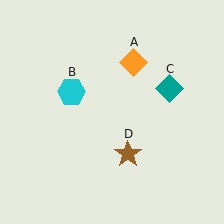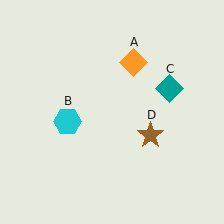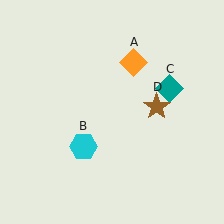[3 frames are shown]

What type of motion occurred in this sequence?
The cyan hexagon (object B), brown star (object D) rotated counterclockwise around the center of the scene.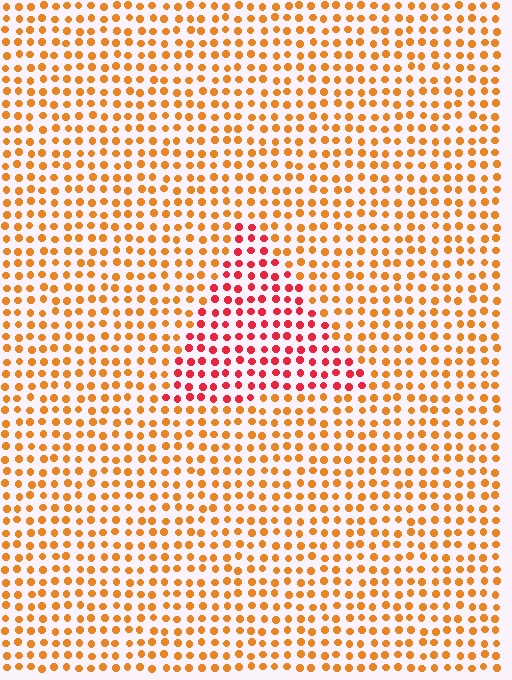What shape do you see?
I see a triangle.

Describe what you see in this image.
The image is filled with small orange elements in a uniform arrangement. A triangle-shaped region is visible where the elements are tinted to a slightly different hue, forming a subtle color boundary.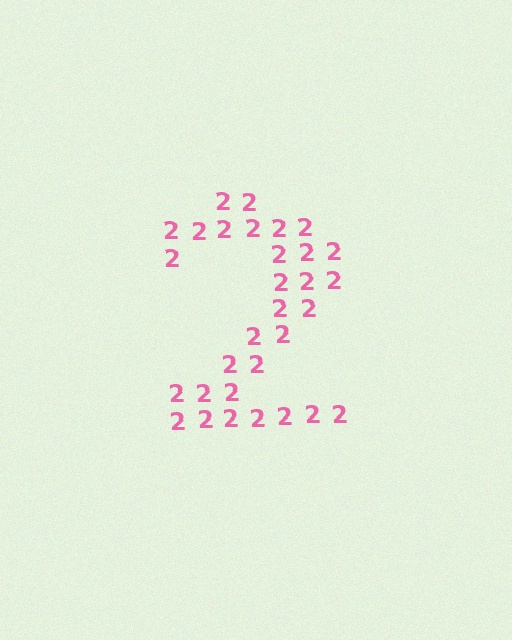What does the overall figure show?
The overall figure shows the digit 2.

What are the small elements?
The small elements are digit 2's.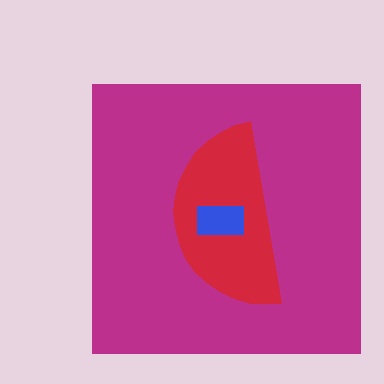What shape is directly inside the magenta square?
The red semicircle.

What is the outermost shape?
The magenta square.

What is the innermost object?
The blue rectangle.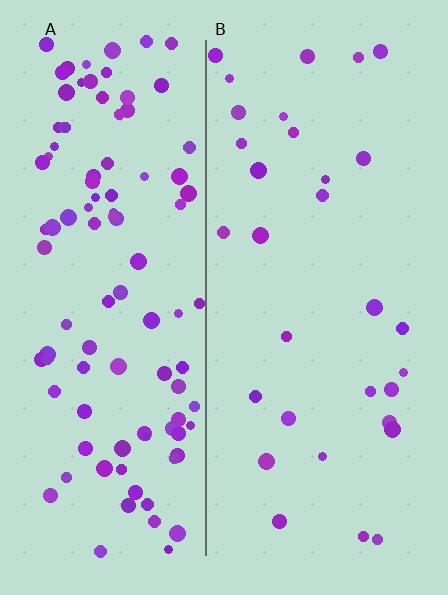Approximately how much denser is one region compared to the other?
Approximately 3.3× — region A over region B.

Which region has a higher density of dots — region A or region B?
A (the left).